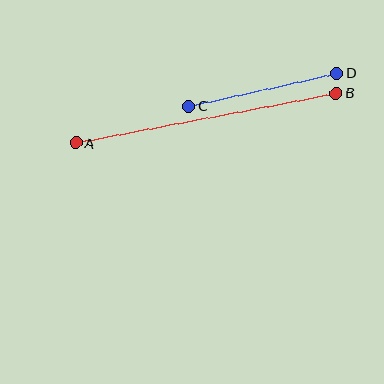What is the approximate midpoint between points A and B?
The midpoint is at approximately (206, 118) pixels.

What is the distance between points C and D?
The distance is approximately 152 pixels.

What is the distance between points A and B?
The distance is approximately 265 pixels.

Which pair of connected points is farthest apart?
Points A and B are farthest apart.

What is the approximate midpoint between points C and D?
The midpoint is at approximately (263, 90) pixels.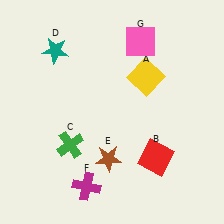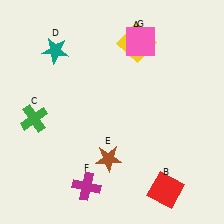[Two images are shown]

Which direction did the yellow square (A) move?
The yellow square (A) moved up.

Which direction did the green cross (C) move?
The green cross (C) moved left.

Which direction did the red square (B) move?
The red square (B) moved down.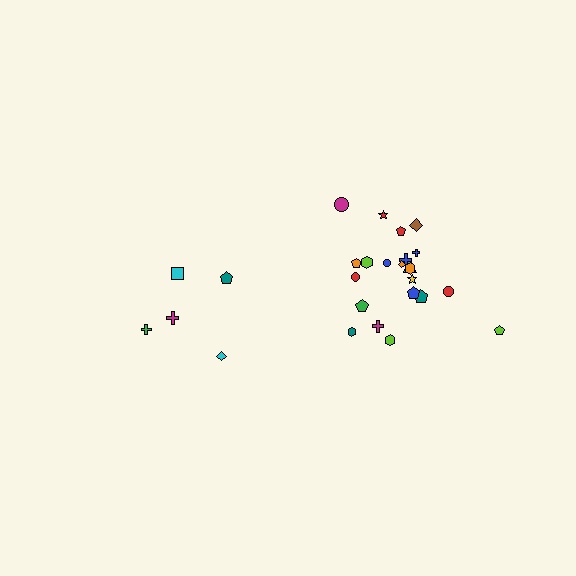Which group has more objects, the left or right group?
The right group.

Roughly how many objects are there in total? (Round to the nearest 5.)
Roughly 25 objects in total.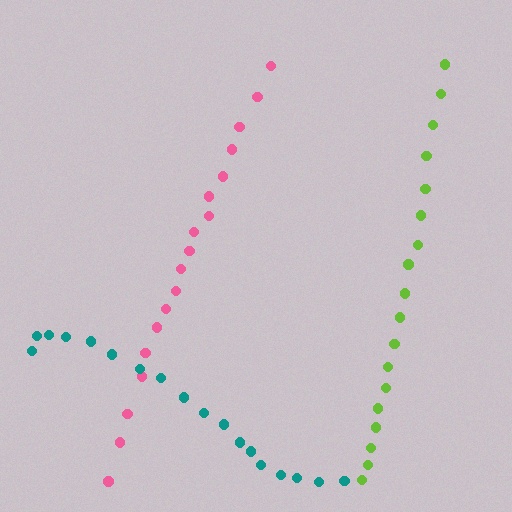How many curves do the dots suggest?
There are 3 distinct paths.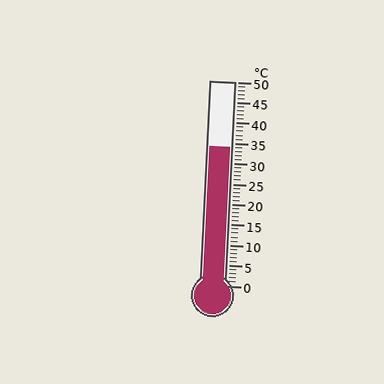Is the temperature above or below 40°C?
The temperature is below 40°C.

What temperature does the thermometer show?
The thermometer shows approximately 34°C.